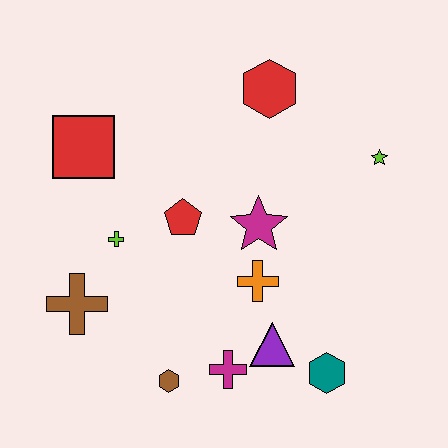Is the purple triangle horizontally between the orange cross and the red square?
No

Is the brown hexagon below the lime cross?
Yes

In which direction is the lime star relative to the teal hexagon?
The lime star is above the teal hexagon.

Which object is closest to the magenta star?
The orange cross is closest to the magenta star.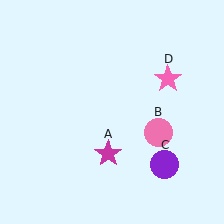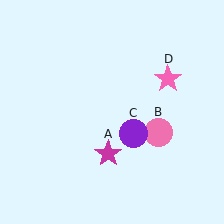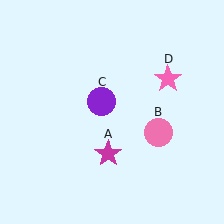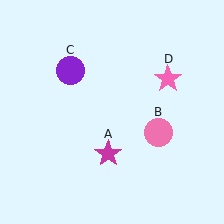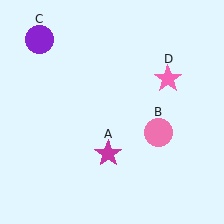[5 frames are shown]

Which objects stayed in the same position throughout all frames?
Magenta star (object A) and pink circle (object B) and pink star (object D) remained stationary.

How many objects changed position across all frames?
1 object changed position: purple circle (object C).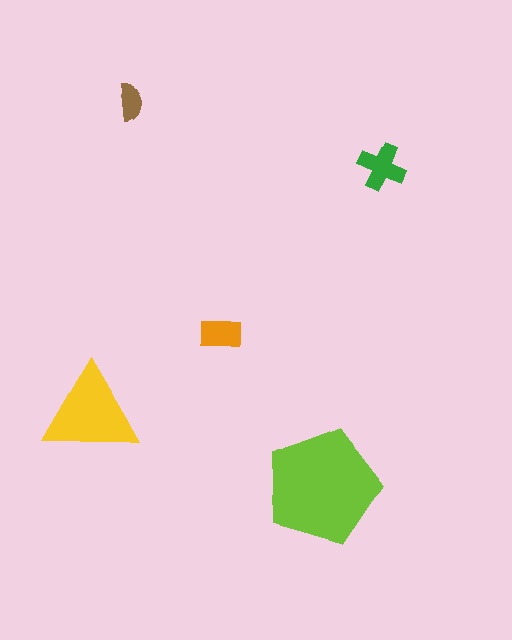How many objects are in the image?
There are 5 objects in the image.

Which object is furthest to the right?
The green cross is rightmost.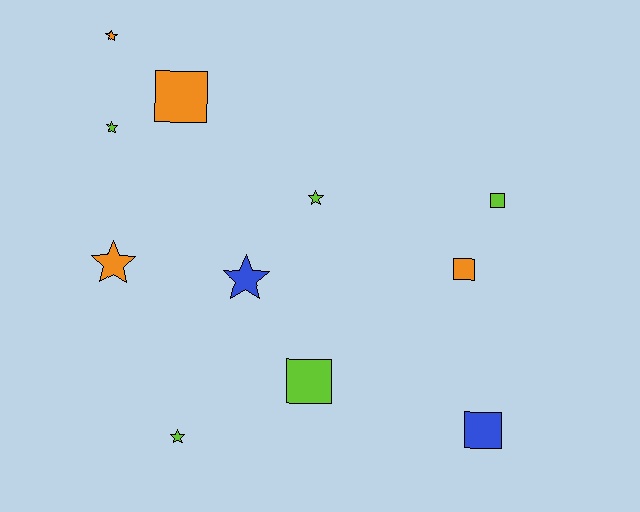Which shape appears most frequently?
Star, with 6 objects.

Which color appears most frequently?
Lime, with 5 objects.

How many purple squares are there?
There are no purple squares.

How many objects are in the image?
There are 11 objects.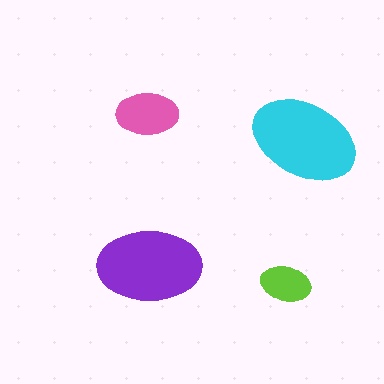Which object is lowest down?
The lime ellipse is bottommost.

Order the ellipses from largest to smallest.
the cyan one, the purple one, the pink one, the lime one.